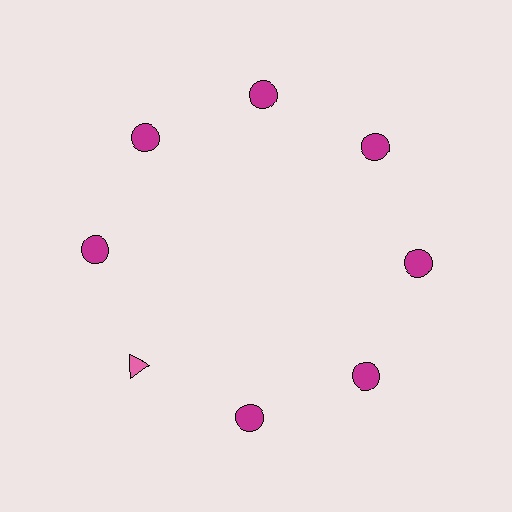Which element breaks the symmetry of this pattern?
The pink triangle at roughly the 8 o'clock position breaks the symmetry. All other shapes are magenta circles.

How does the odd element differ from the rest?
It differs in both color (pink instead of magenta) and shape (triangle instead of circle).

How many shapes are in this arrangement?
There are 8 shapes arranged in a ring pattern.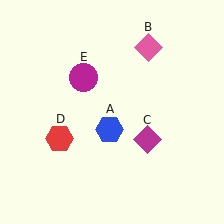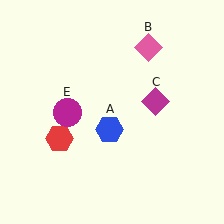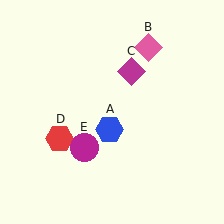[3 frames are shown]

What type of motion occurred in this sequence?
The magenta diamond (object C), magenta circle (object E) rotated counterclockwise around the center of the scene.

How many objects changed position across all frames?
2 objects changed position: magenta diamond (object C), magenta circle (object E).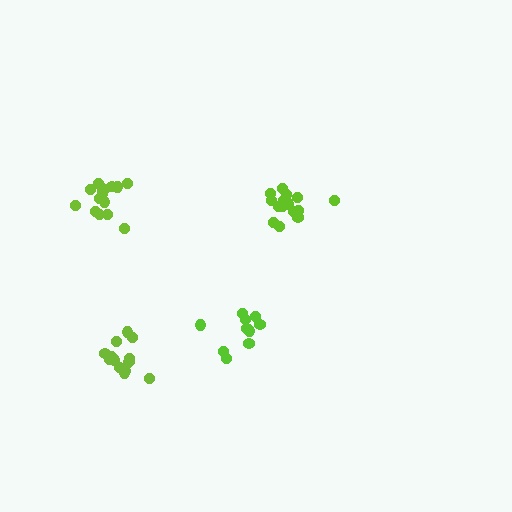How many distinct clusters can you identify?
There are 4 distinct clusters.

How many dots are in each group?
Group 1: 11 dots, Group 2: 16 dots, Group 3: 14 dots, Group 4: 15 dots (56 total).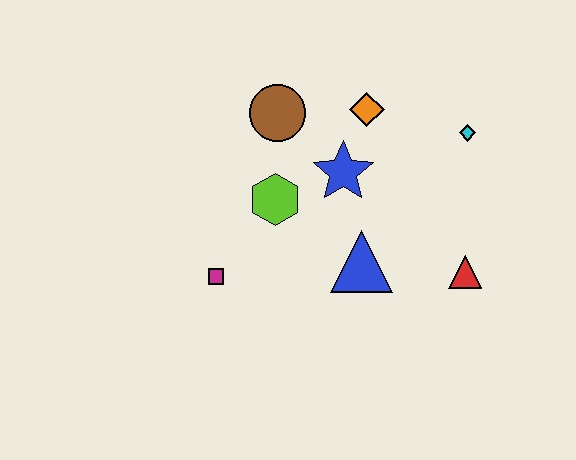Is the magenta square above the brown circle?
No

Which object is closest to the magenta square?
The lime hexagon is closest to the magenta square.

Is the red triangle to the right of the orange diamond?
Yes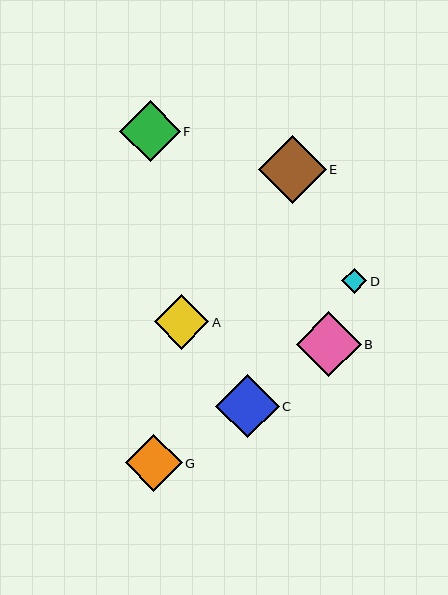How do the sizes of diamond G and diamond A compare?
Diamond G and diamond A are approximately the same size.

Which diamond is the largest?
Diamond E is the largest with a size of approximately 67 pixels.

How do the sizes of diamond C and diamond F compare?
Diamond C and diamond F are approximately the same size.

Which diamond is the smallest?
Diamond D is the smallest with a size of approximately 25 pixels.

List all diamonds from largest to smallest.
From largest to smallest: E, B, C, F, G, A, D.